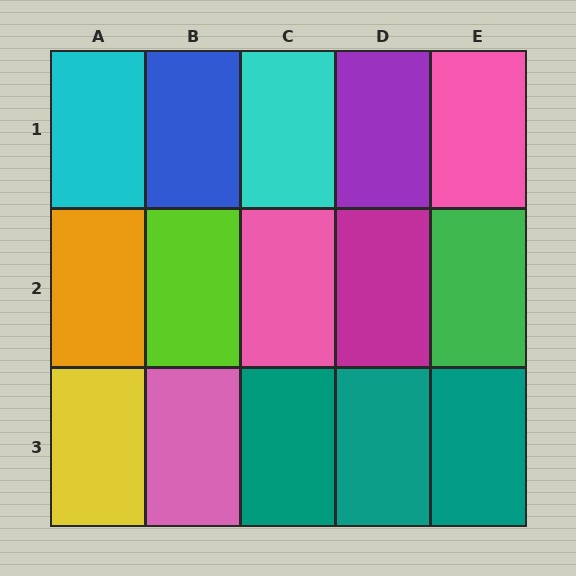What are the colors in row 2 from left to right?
Orange, lime, pink, magenta, green.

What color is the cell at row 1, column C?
Cyan.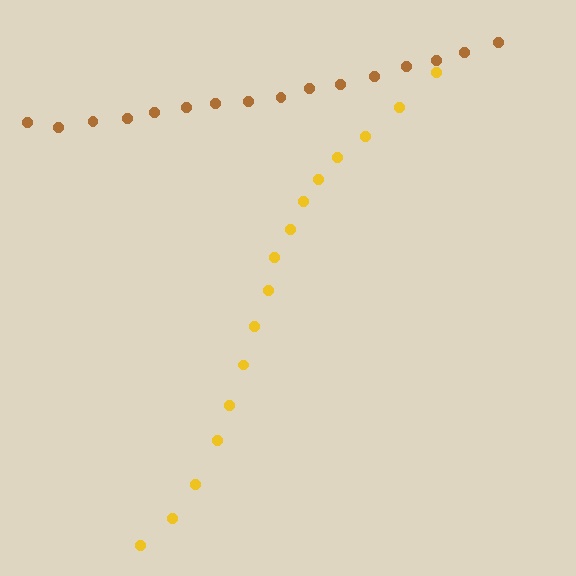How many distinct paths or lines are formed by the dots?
There are 2 distinct paths.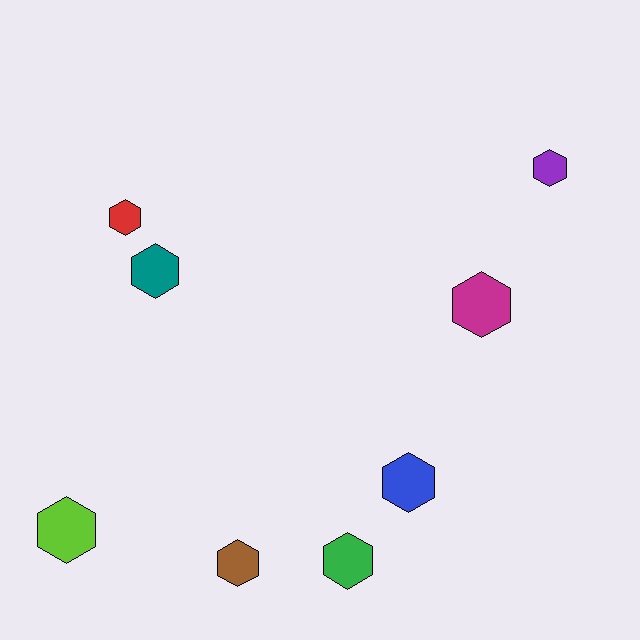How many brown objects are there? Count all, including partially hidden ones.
There is 1 brown object.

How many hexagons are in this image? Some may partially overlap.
There are 8 hexagons.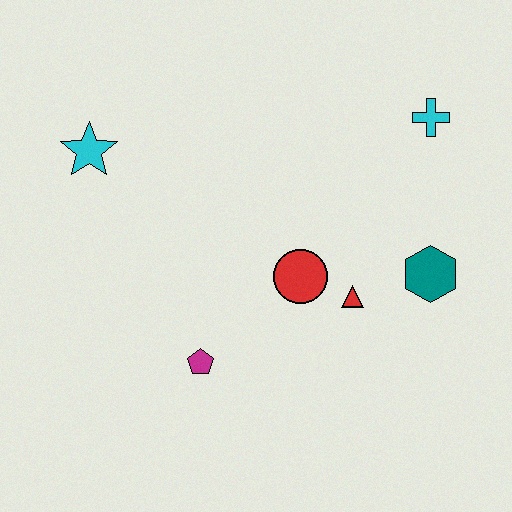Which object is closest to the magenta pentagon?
The red circle is closest to the magenta pentagon.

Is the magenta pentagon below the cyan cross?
Yes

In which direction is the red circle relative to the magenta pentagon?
The red circle is to the right of the magenta pentagon.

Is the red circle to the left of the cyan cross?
Yes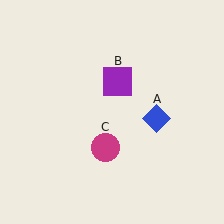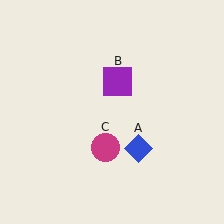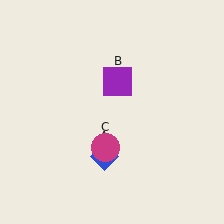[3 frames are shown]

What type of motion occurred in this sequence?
The blue diamond (object A) rotated clockwise around the center of the scene.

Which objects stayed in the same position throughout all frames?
Purple square (object B) and magenta circle (object C) remained stationary.